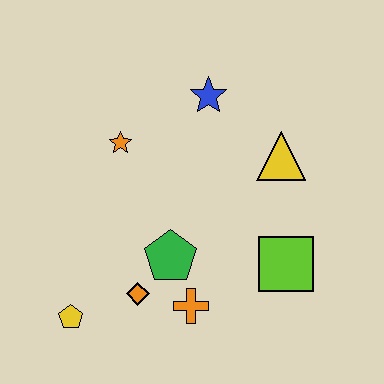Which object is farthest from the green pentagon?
The blue star is farthest from the green pentagon.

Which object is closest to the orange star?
The blue star is closest to the orange star.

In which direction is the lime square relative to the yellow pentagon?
The lime square is to the right of the yellow pentagon.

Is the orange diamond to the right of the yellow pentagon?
Yes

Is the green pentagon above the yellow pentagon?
Yes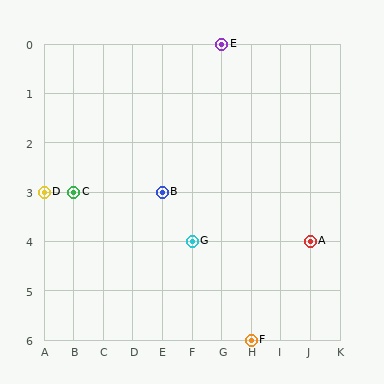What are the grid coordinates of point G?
Point G is at grid coordinates (F, 4).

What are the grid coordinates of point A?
Point A is at grid coordinates (J, 4).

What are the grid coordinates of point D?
Point D is at grid coordinates (A, 3).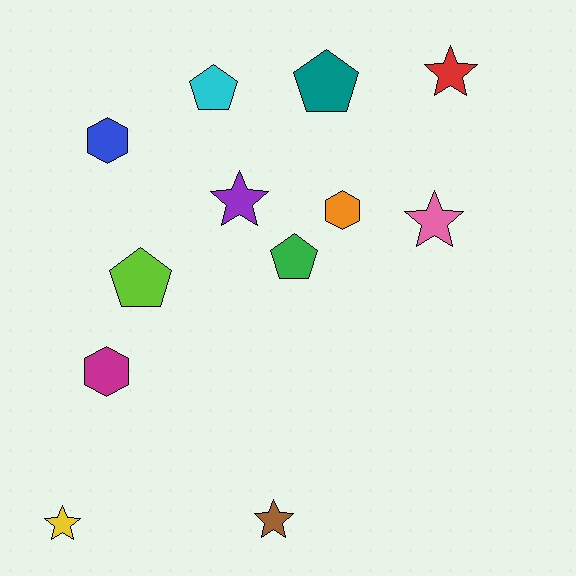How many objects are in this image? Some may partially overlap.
There are 12 objects.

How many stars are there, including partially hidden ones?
There are 5 stars.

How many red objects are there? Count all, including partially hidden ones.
There is 1 red object.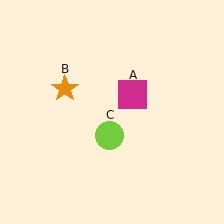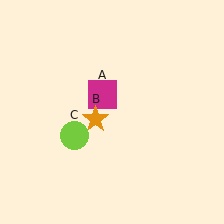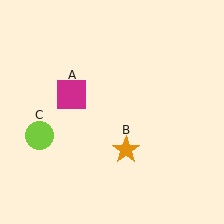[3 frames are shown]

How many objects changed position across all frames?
3 objects changed position: magenta square (object A), orange star (object B), lime circle (object C).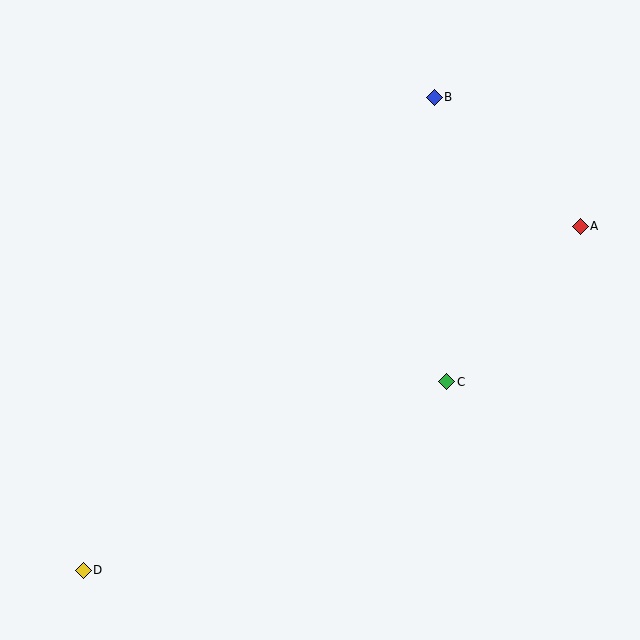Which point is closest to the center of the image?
Point C at (447, 382) is closest to the center.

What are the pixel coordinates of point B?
Point B is at (434, 97).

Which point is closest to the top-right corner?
Point B is closest to the top-right corner.